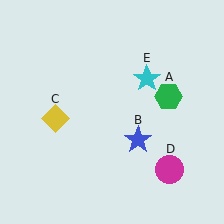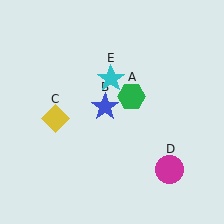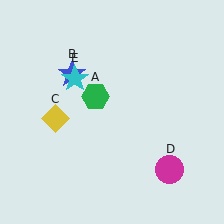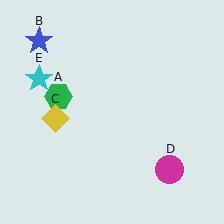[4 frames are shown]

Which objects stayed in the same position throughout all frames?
Yellow diamond (object C) and magenta circle (object D) remained stationary.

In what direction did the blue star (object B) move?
The blue star (object B) moved up and to the left.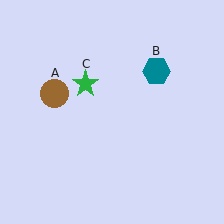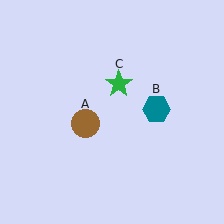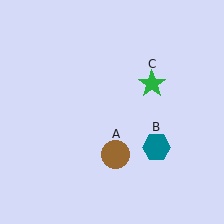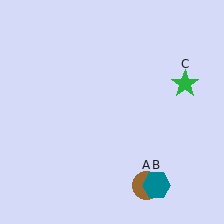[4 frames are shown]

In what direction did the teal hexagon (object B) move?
The teal hexagon (object B) moved down.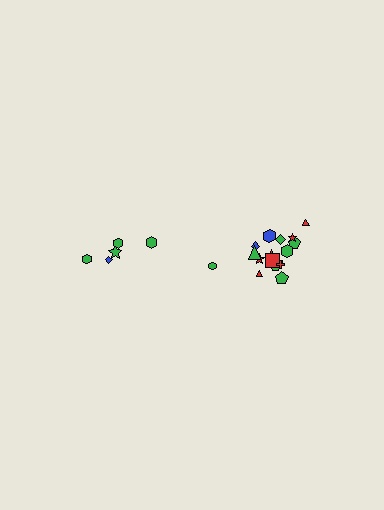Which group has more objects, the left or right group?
The right group.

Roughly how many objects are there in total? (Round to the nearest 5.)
Roughly 25 objects in total.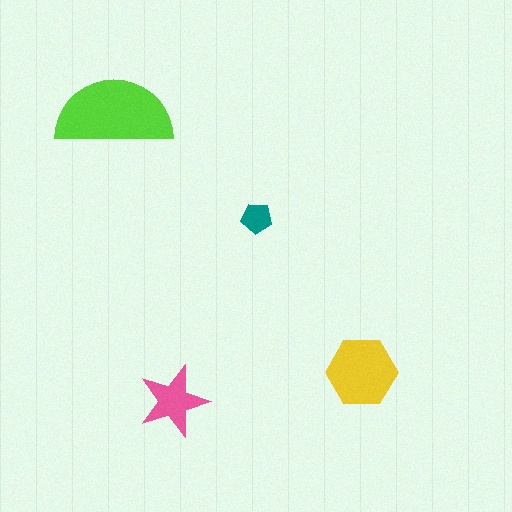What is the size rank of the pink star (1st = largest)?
3rd.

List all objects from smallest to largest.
The teal pentagon, the pink star, the yellow hexagon, the lime semicircle.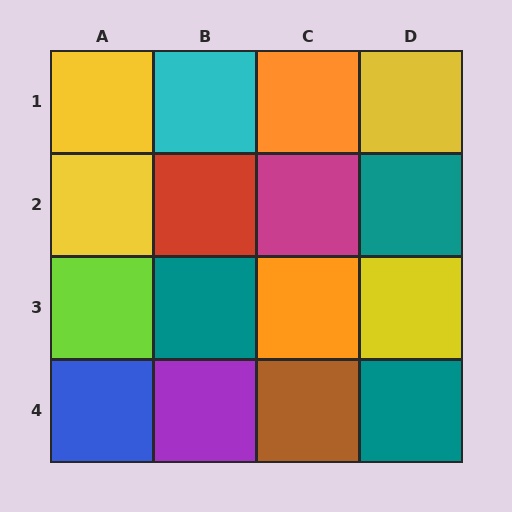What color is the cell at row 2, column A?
Yellow.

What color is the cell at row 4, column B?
Purple.